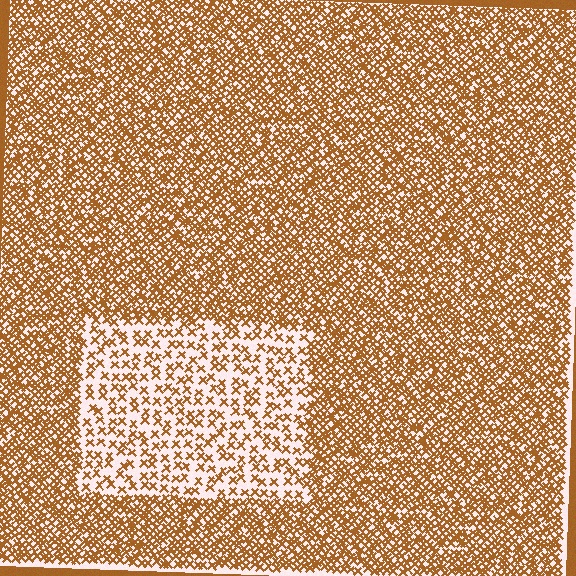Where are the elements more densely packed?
The elements are more densely packed outside the rectangle boundary.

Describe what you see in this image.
The image contains small brown elements arranged at two different densities. A rectangle-shaped region is visible where the elements are less densely packed than the surrounding area.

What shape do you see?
I see a rectangle.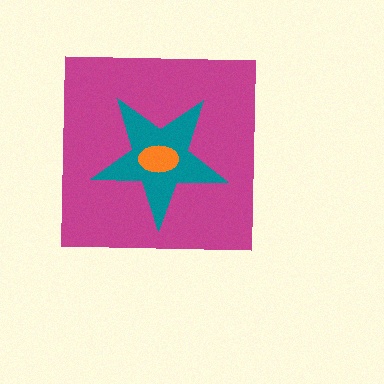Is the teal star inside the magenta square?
Yes.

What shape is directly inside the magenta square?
The teal star.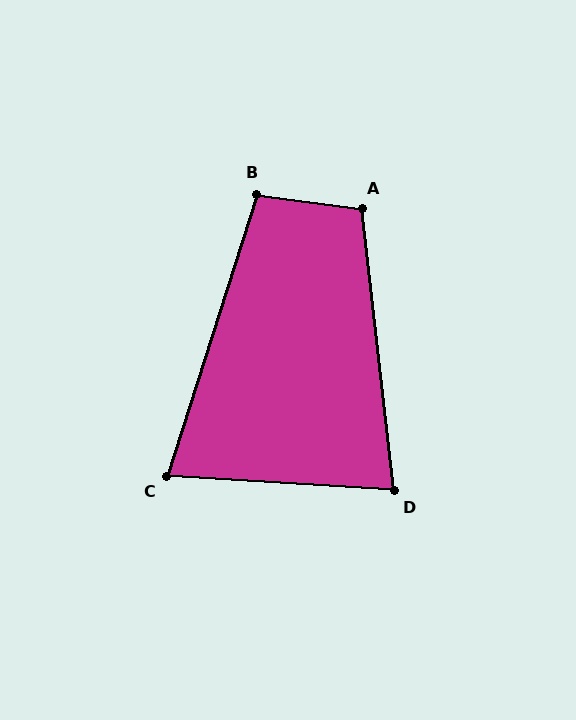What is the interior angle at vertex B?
Approximately 100 degrees (obtuse).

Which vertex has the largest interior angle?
A, at approximately 104 degrees.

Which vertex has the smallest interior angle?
C, at approximately 76 degrees.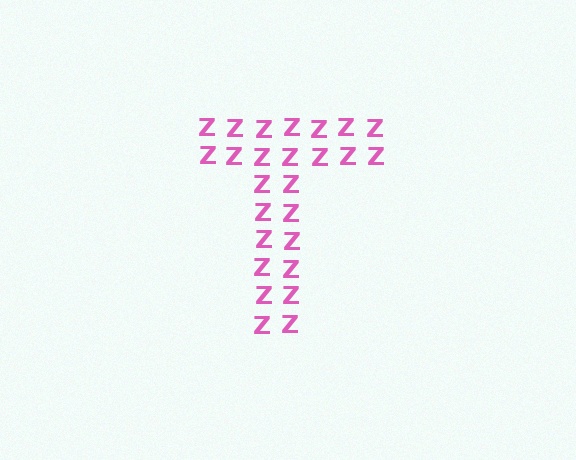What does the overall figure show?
The overall figure shows the letter T.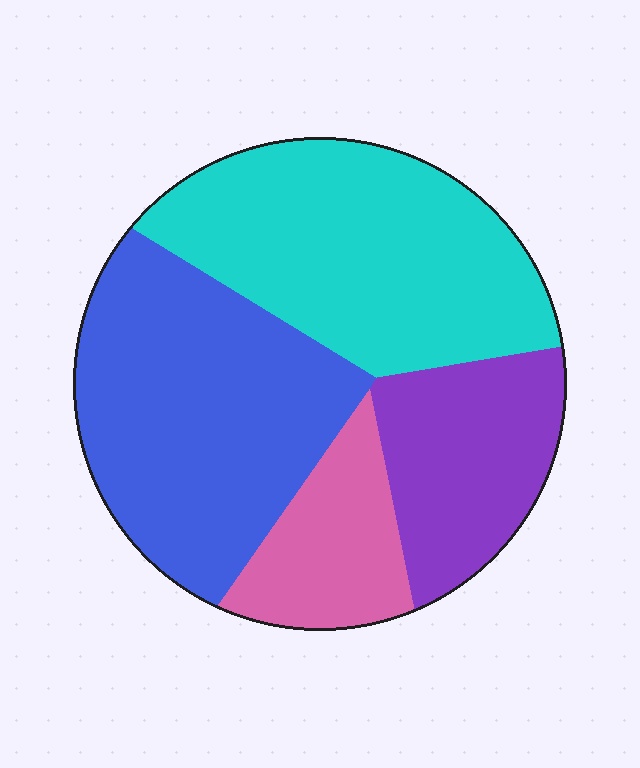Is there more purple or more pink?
Purple.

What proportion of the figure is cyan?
Cyan covers about 35% of the figure.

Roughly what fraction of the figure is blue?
Blue takes up between a third and a half of the figure.